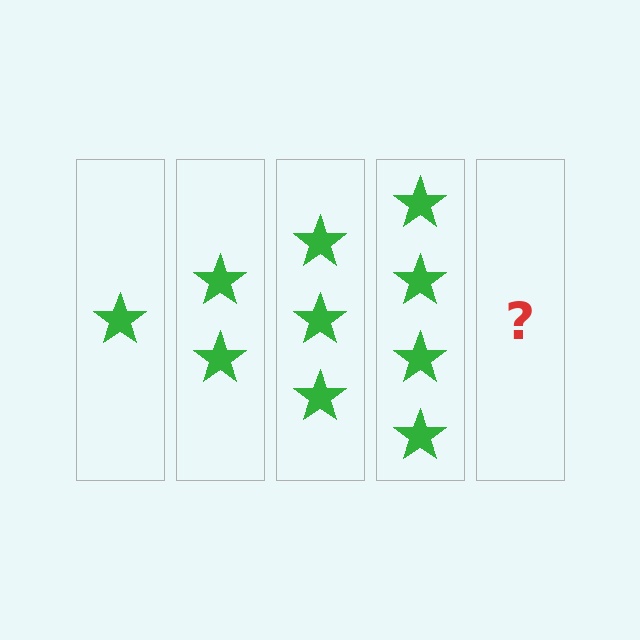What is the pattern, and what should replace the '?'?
The pattern is that each step adds one more star. The '?' should be 5 stars.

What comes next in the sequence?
The next element should be 5 stars.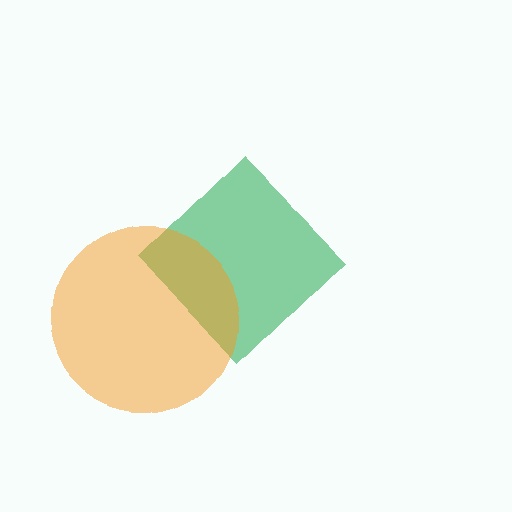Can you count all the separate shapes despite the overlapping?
Yes, there are 2 separate shapes.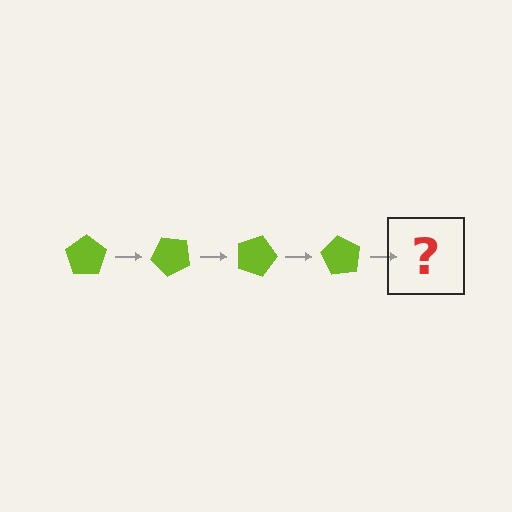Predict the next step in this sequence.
The next step is a lime pentagon rotated 180 degrees.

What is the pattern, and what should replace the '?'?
The pattern is that the pentagon rotates 45 degrees each step. The '?' should be a lime pentagon rotated 180 degrees.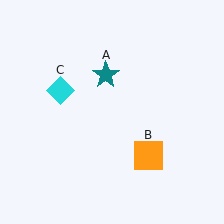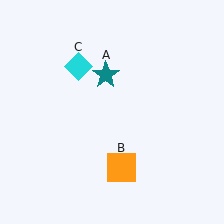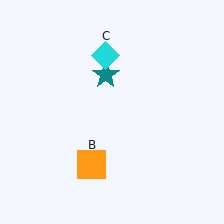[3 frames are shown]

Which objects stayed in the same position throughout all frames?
Teal star (object A) remained stationary.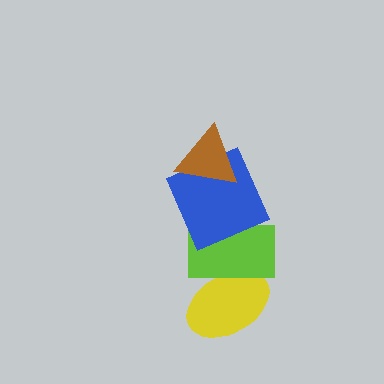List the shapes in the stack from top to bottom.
From top to bottom: the brown triangle, the blue square, the lime rectangle, the yellow ellipse.